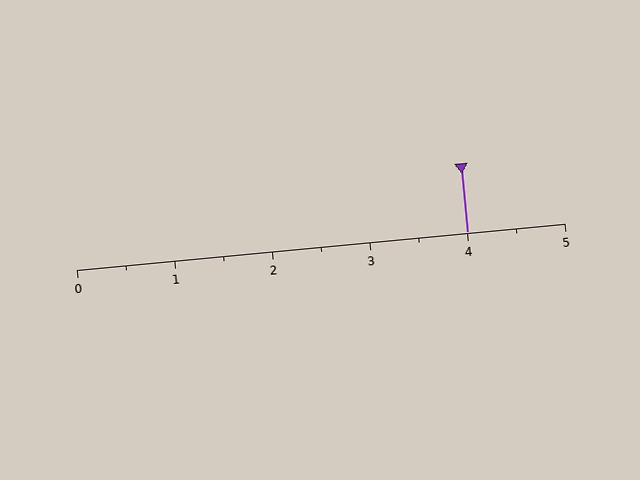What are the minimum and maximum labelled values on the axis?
The axis runs from 0 to 5.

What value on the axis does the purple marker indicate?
The marker indicates approximately 4.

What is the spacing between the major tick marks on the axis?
The major ticks are spaced 1 apart.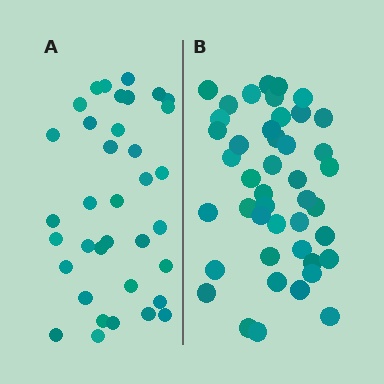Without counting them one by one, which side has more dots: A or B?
Region B (the right region) has more dots.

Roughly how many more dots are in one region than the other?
Region B has roughly 8 or so more dots than region A.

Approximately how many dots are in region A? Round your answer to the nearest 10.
About 40 dots. (The exact count is 36, which rounds to 40.)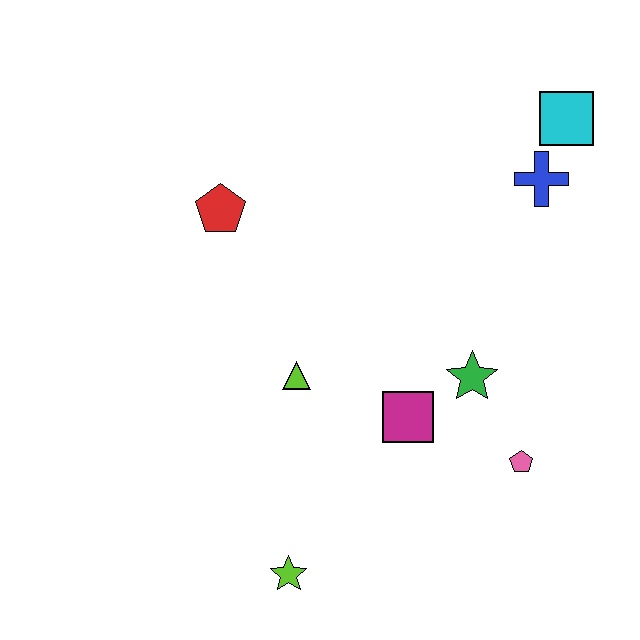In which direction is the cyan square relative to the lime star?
The cyan square is above the lime star.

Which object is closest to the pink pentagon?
The green star is closest to the pink pentagon.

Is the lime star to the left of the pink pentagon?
Yes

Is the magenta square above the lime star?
Yes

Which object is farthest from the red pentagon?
The pink pentagon is farthest from the red pentagon.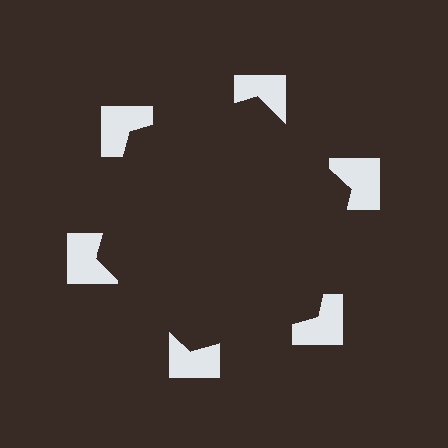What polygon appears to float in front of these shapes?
An illusory hexagon — its edges are inferred from the aligned wedge cuts in the notched squares, not physically drawn.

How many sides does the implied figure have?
6 sides.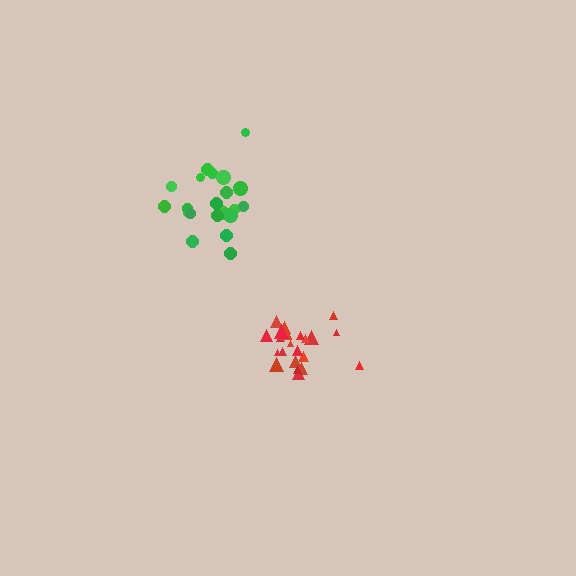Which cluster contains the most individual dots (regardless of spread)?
Red (23).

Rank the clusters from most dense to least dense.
red, green.